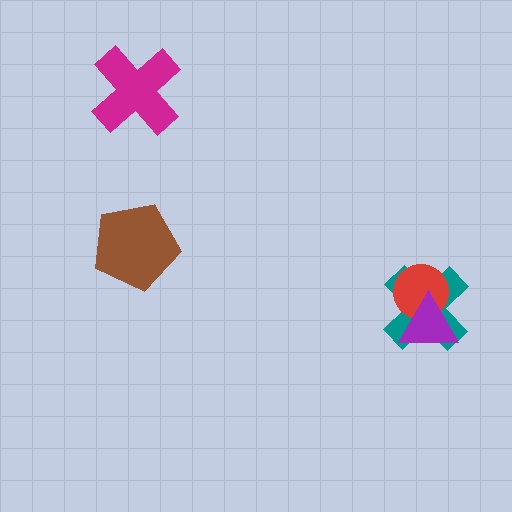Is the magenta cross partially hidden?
No, no other shape covers it.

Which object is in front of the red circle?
The purple triangle is in front of the red circle.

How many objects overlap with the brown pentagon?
0 objects overlap with the brown pentagon.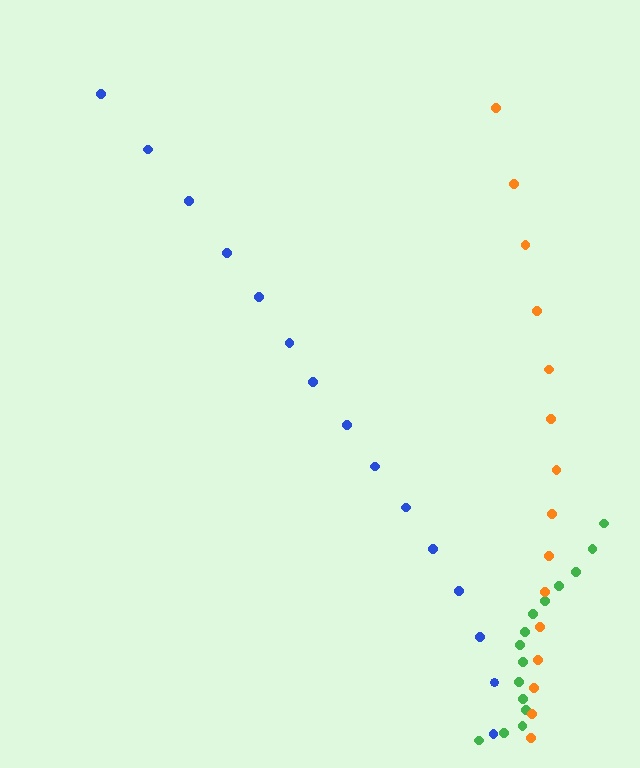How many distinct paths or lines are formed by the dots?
There are 3 distinct paths.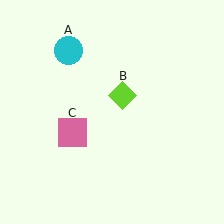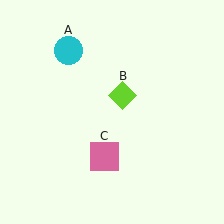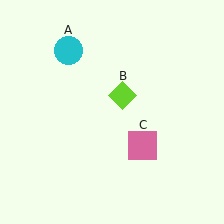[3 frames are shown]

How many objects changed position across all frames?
1 object changed position: pink square (object C).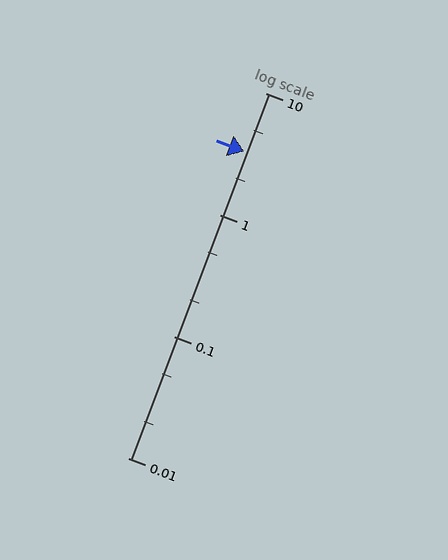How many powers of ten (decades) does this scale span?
The scale spans 3 decades, from 0.01 to 10.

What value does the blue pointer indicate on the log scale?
The pointer indicates approximately 3.3.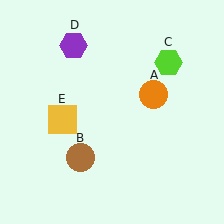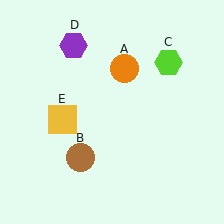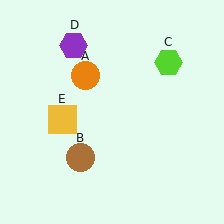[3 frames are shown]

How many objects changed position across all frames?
1 object changed position: orange circle (object A).